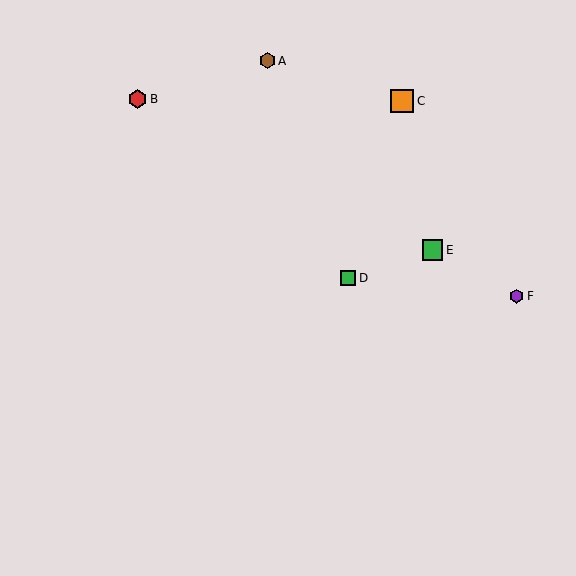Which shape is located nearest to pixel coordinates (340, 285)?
The green square (labeled D) at (348, 278) is nearest to that location.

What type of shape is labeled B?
Shape B is a red hexagon.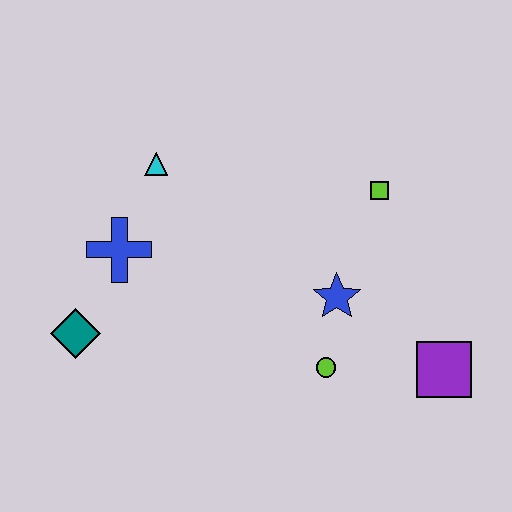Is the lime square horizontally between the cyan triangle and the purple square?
Yes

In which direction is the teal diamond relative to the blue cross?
The teal diamond is below the blue cross.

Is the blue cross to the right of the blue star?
No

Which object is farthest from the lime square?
The teal diamond is farthest from the lime square.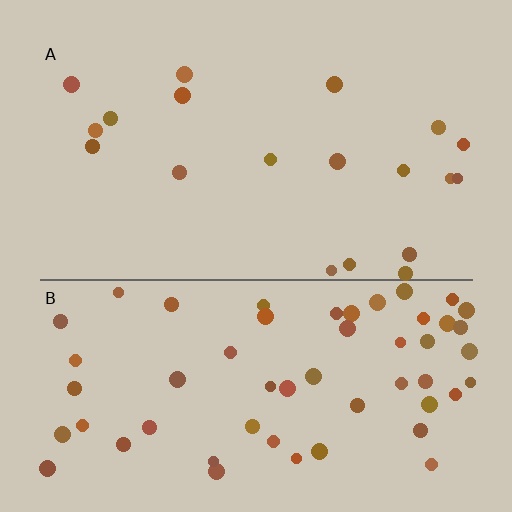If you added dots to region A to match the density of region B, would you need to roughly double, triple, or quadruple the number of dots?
Approximately triple.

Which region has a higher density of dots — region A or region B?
B (the bottom).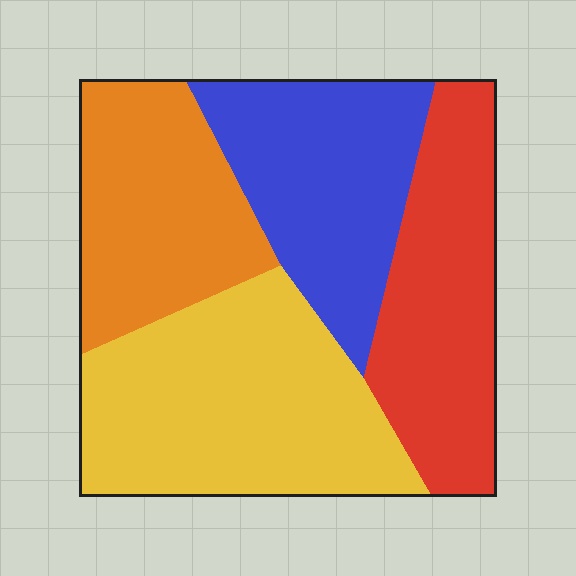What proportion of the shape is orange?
Orange covers roughly 20% of the shape.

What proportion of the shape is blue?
Blue covers about 25% of the shape.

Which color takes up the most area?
Yellow, at roughly 30%.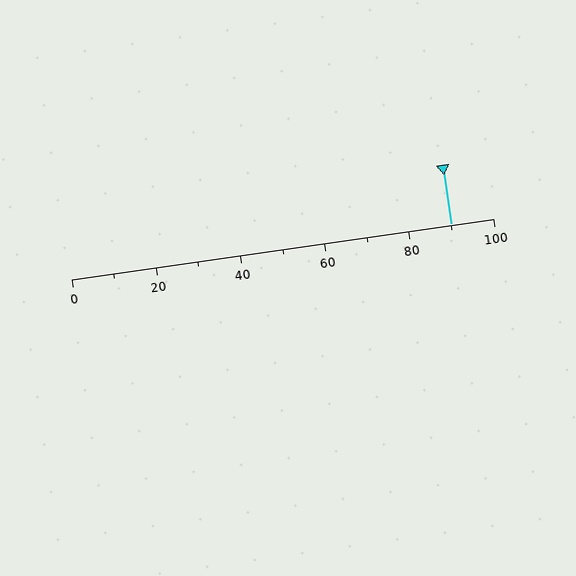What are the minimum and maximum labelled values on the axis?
The axis runs from 0 to 100.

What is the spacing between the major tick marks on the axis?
The major ticks are spaced 20 apart.